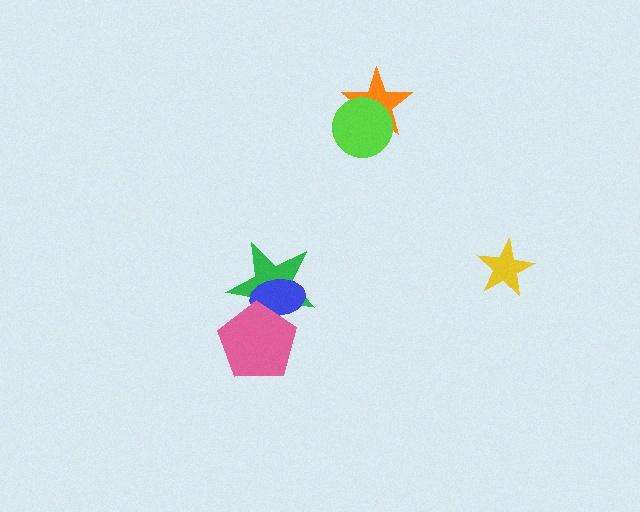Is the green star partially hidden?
Yes, it is partially covered by another shape.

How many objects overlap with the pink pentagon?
2 objects overlap with the pink pentagon.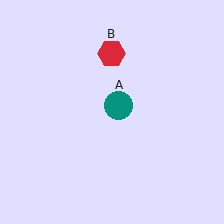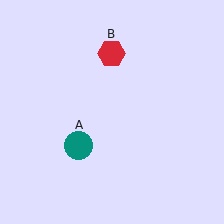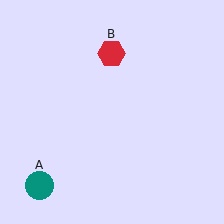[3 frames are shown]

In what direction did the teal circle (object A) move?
The teal circle (object A) moved down and to the left.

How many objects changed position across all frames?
1 object changed position: teal circle (object A).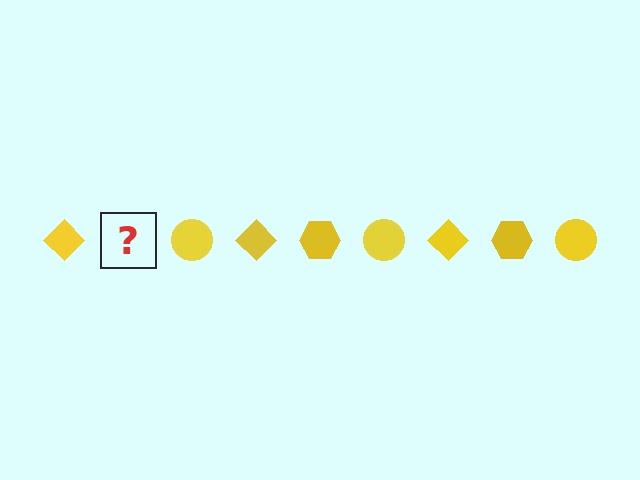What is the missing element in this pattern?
The missing element is a yellow hexagon.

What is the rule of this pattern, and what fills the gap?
The rule is that the pattern cycles through diamond, hexagon, circle shapes in yellow. The gap should be filled with a yellow hexagon.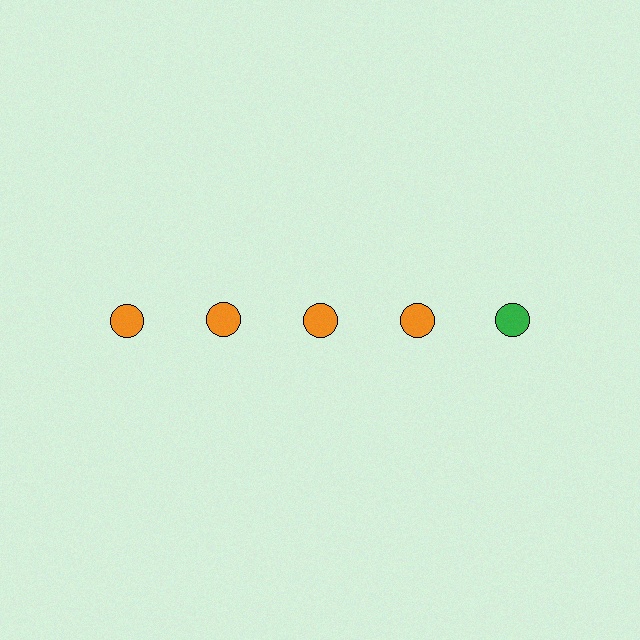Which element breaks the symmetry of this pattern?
The green circle in the top row, rightmost column breaks the symmetry. All other shapes are orange circles.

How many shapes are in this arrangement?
There are 5 shapes arranged in a grid pattern.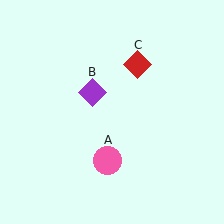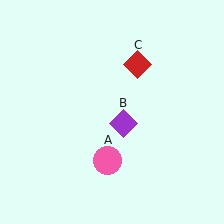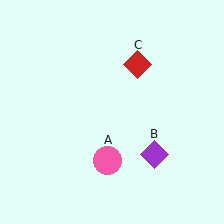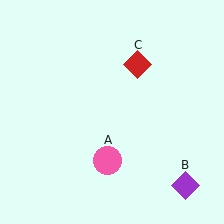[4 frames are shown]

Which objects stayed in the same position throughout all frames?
Pink circle (object A) and red diamond (object C) remained stationary.